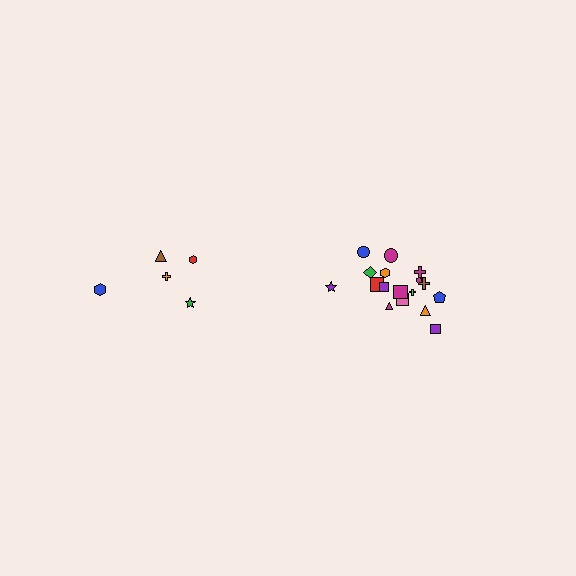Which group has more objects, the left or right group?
The right group.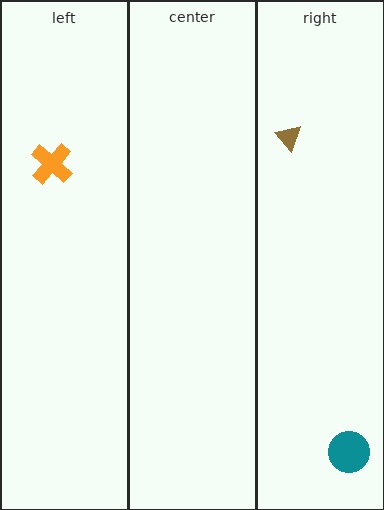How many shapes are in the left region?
1.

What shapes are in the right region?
The teal circle, the brown triangle.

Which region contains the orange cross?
The left region.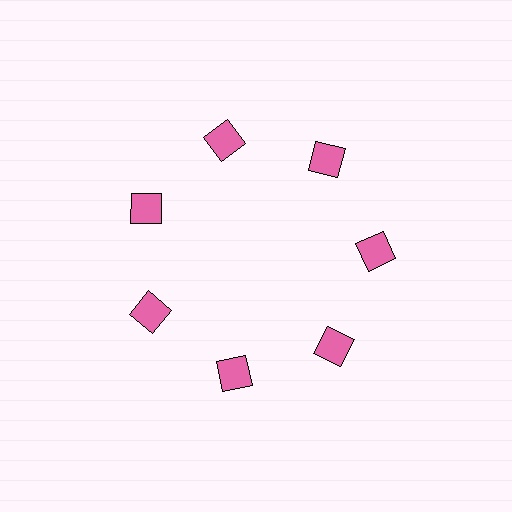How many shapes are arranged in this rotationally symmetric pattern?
There are 7 shapes, arranged in 7 groups of 1.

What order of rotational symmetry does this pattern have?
This pattern has 7-fold rotational symmetry.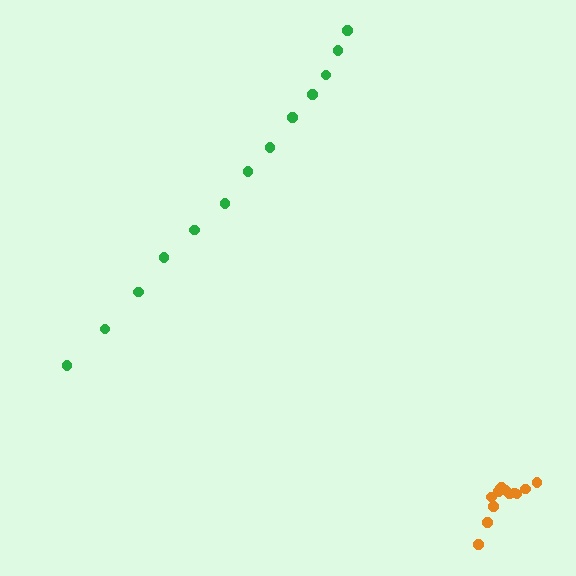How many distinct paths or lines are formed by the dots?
There are 2 distinct paths.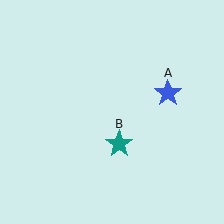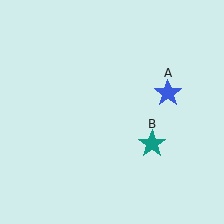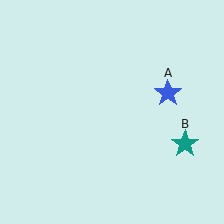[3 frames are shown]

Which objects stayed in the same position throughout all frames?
Blue star (object A) remained stationary.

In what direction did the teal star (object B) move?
The teal star (object B) moved right.